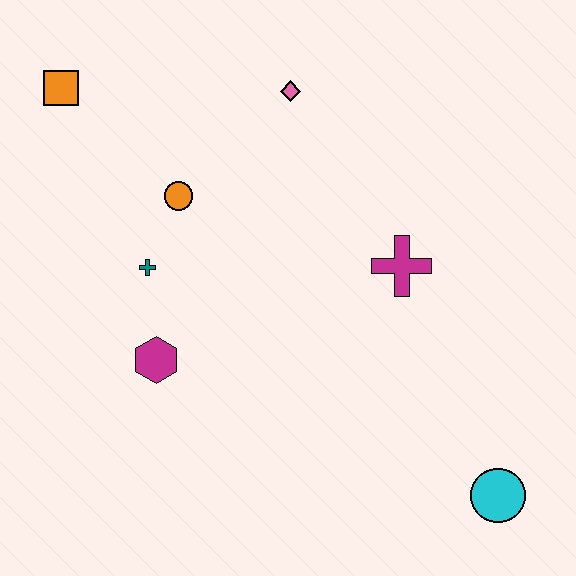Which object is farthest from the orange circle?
The cyan circle is farthest from the orange circle.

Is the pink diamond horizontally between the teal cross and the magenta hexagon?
No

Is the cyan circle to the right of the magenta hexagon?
Yes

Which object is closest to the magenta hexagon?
The teal cross is closest to the magenta hexagon.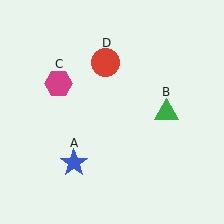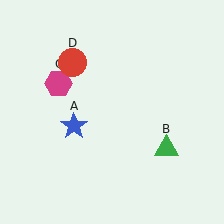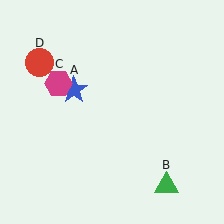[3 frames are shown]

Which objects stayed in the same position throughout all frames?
Magenta hexagon (object C) remained stationary.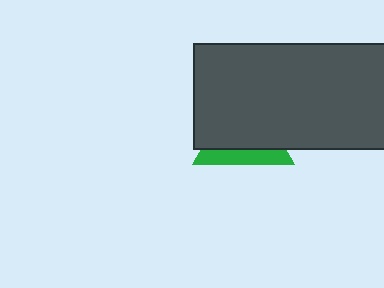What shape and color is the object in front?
The object in front is a dark gray rectangle.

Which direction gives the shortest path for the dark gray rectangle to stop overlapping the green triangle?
Moving up gives the shortest separation.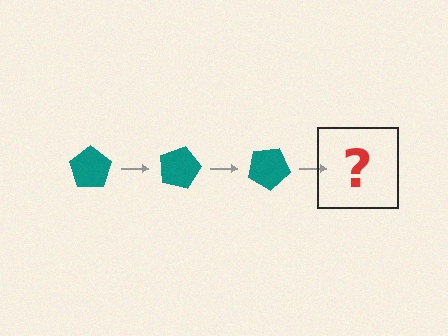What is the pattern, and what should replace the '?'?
The pattern is that the pentagon rotates 15 degrees each step. The '?' should be a teal pentagon rotated 45 degrees.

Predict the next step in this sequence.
The next step is a teal pentagon rotated 45 degrees.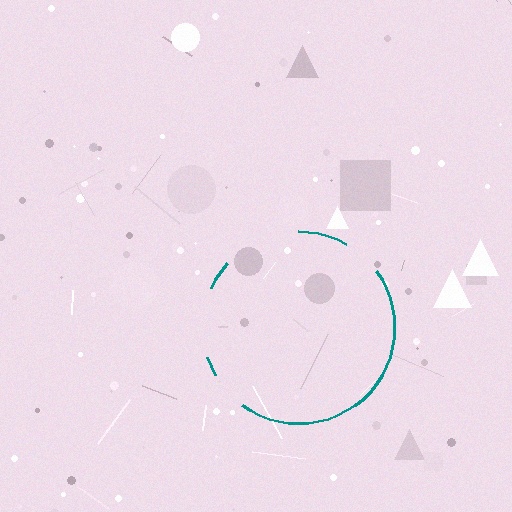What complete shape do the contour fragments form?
The contour fragments form a circle.